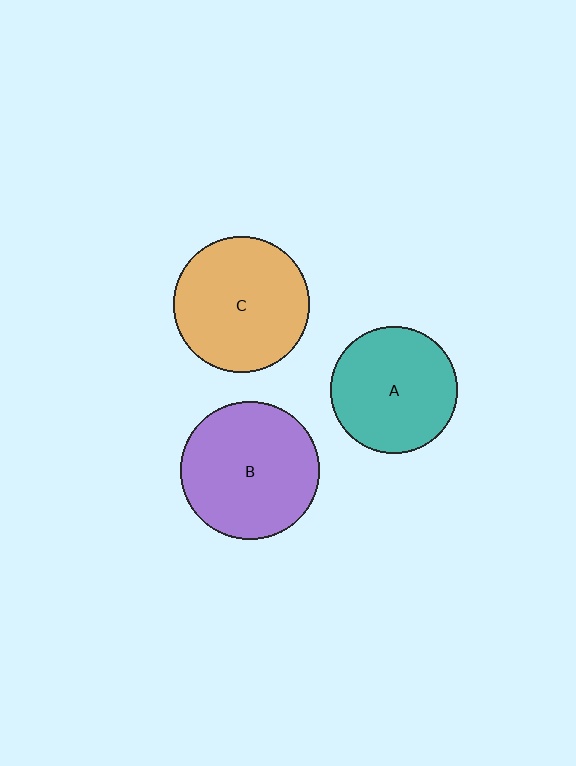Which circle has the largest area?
Circle B (purple).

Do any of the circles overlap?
No, none of the circles overlap.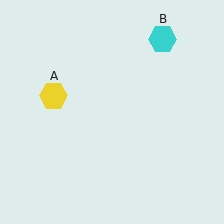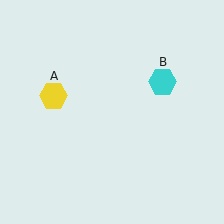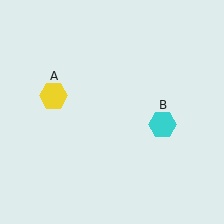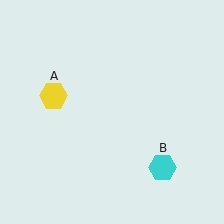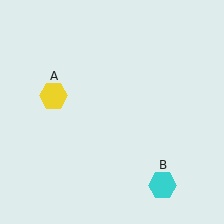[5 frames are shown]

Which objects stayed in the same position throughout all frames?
Yellow hexagon (object A) remained stationary.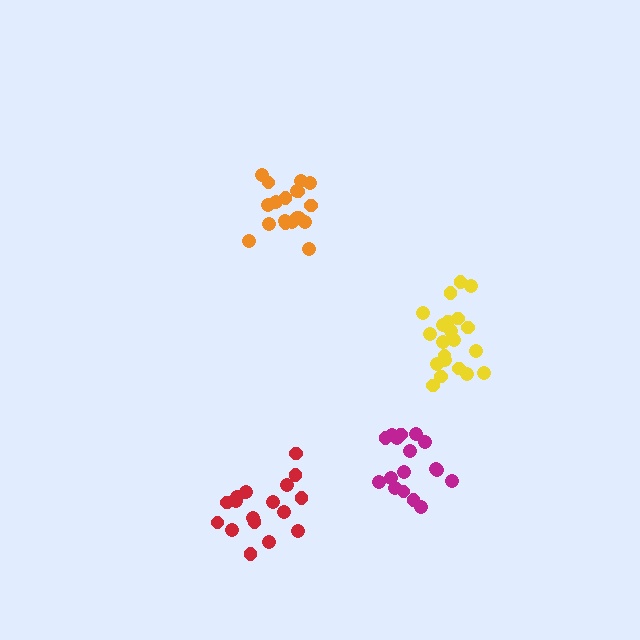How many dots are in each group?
Group 1: 17 dots, Group 2: 19 dots, Group 3: 21 dots, Group 4: 17 dots (74 total).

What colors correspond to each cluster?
The clusters are colored: magenta, orange, yellow, red.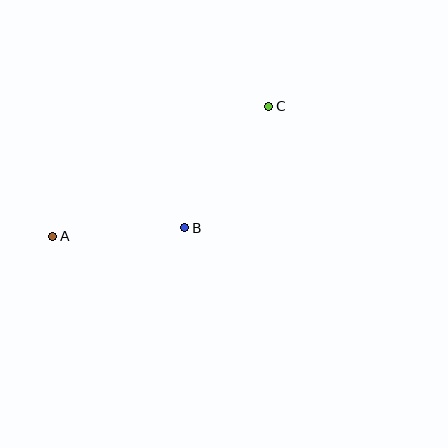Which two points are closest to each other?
Points A and B are closest to each other.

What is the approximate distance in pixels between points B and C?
The distance between B and C is approximately 148 pixels.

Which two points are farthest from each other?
Points A and C are farthest from each other.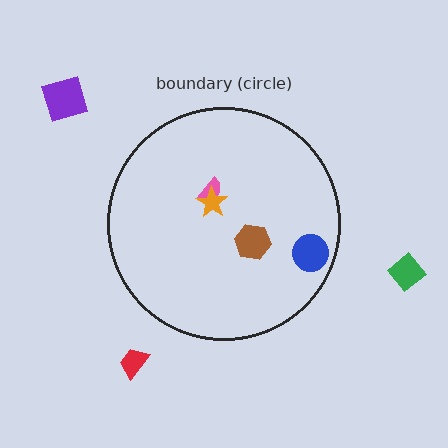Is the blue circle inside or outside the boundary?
Inside.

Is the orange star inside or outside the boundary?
Inside.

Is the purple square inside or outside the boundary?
Outside.